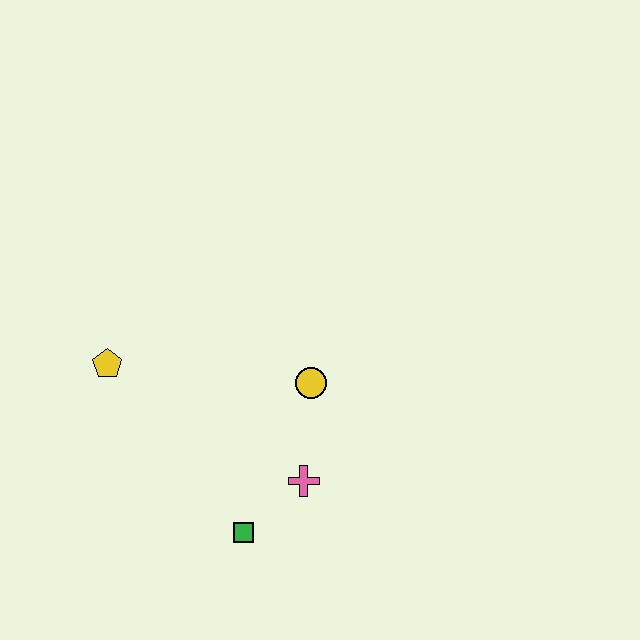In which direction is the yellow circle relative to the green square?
The yellow circle is above the green square.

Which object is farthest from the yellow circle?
The yellow pentagon is farthest from the yellow circle.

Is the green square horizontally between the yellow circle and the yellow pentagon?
Yes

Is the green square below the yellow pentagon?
Yes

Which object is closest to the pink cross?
The green square is closest to the pink cross.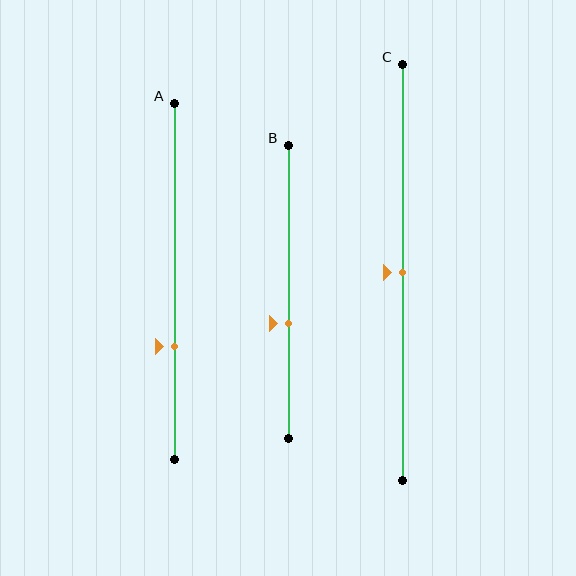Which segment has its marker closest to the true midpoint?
Segment C has its marker closest to the true midpoint.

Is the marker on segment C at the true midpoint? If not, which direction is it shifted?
Yes, the marker on segment C is at the true midpoint.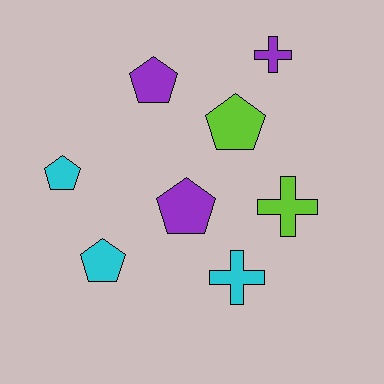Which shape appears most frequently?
Pentagon, with 5 objects.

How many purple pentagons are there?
There are 2 purple pentagons.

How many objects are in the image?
There are 8 objects.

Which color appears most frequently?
Purple, with 3 objects.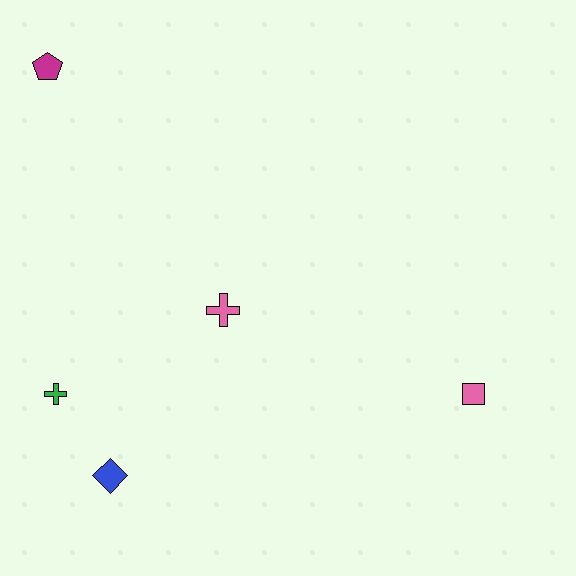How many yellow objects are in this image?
There are no yellow objects.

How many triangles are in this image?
There are no triangles.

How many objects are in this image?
There are 5 objects.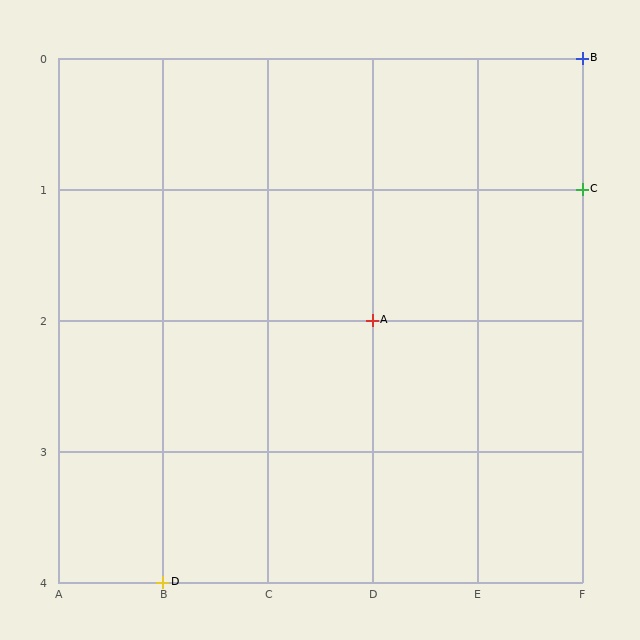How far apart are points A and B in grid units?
Points A and B are 2 columns and 2 rows apart (about 2.8 grid units diagonally).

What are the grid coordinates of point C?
Point C is at grid coordinates (F, 1).